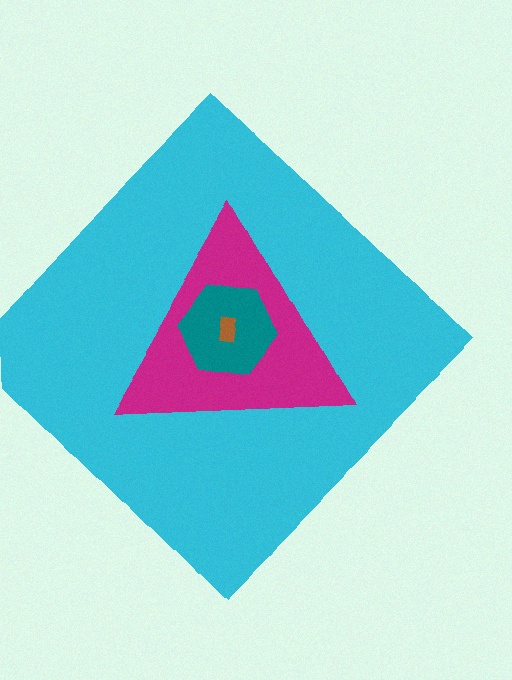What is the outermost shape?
The cyan diamond.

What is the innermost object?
The brown rectangle.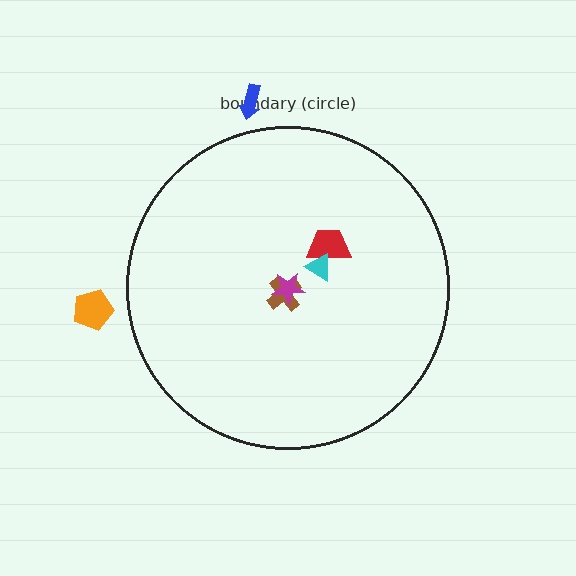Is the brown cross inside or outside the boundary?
Inside.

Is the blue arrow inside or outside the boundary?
Outside.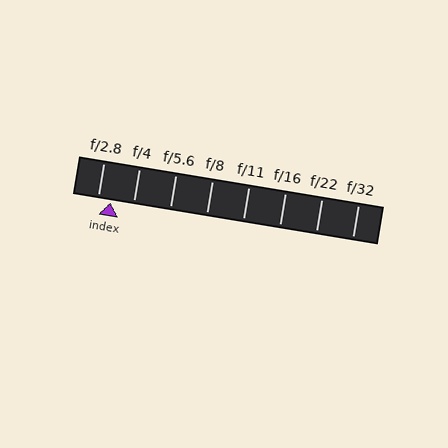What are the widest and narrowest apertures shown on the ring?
The widest aperture shown is f/2.8 and the narrowest is f/32.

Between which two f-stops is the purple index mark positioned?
The index mark is between f/2.8 and f/4.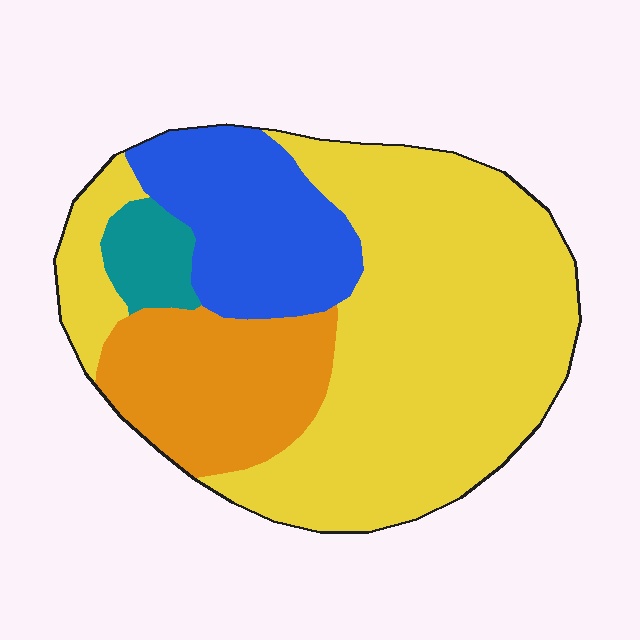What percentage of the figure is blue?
Blue takes up about one sixth (1/6) of the figure.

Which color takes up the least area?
Teal, at roughly 5%.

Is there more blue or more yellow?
Yellow.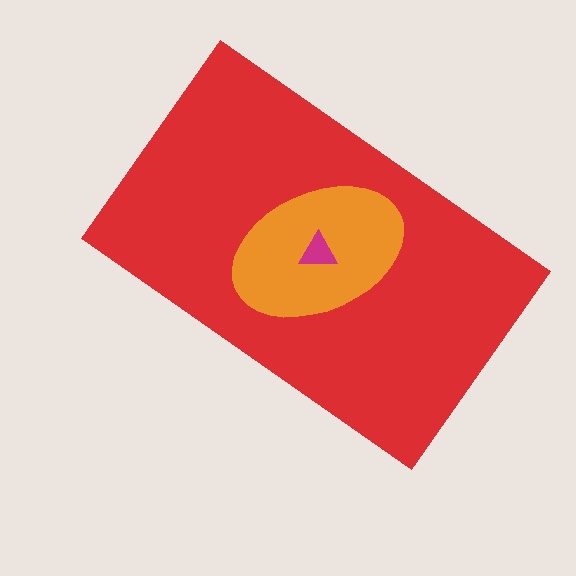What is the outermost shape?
The red rectangle.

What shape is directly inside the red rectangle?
The orange ellipse.